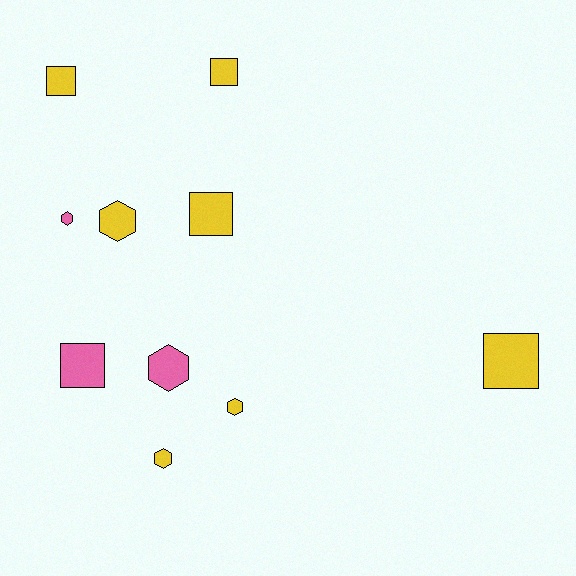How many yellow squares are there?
There are 4 yellow squares.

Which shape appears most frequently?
Square, with 5 objects.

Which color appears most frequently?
Yellow, with 7 objects.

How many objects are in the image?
There are 10 objects.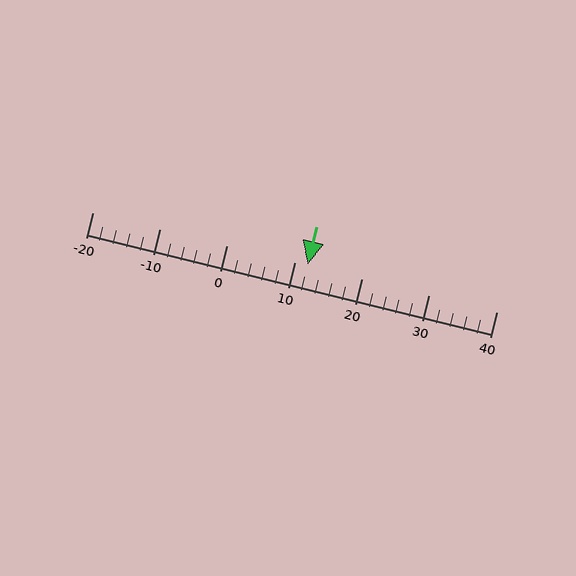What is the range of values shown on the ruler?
The ruler shows values from -20 to 40.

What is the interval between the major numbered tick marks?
The major tick marks are spaced 10 units apart.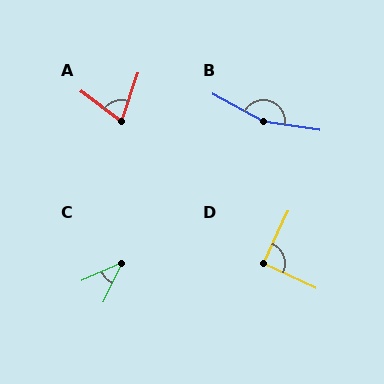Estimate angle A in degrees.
Approximately 72 degrees.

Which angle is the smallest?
C, at approximately 41 degrees.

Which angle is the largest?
B, at approximately 160 degrees.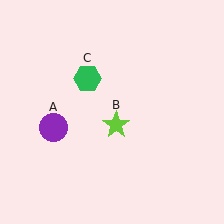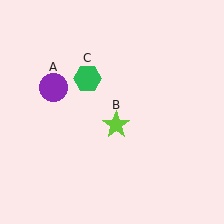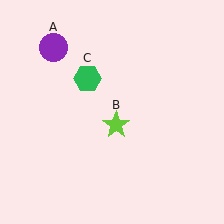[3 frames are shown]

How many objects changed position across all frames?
1 object changed position: purple circle (object A).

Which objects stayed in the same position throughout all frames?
Lime star (object B) and green hexagon (object C) remained stationary.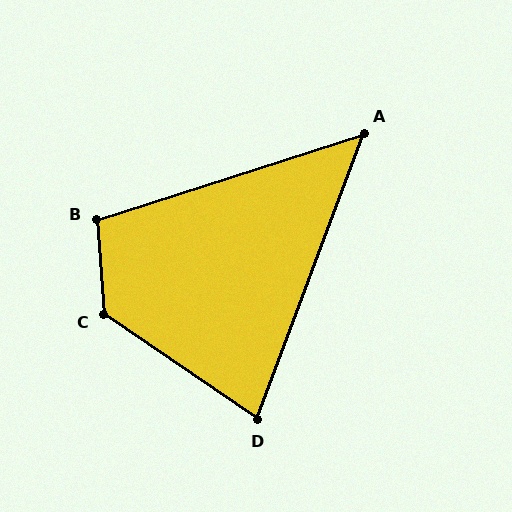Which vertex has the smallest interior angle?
A, at approximately 52 degrees.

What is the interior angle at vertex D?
Approximately 76 degrees (acute).